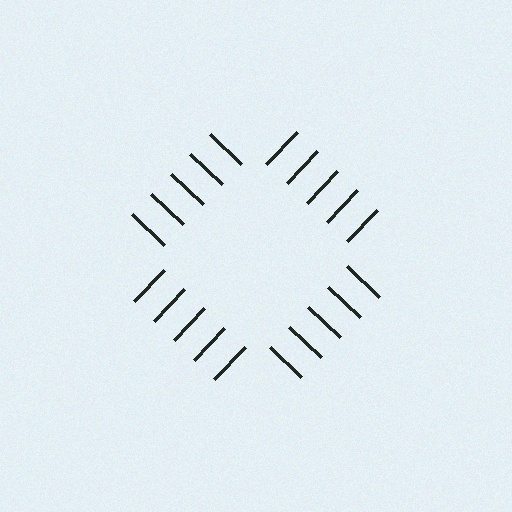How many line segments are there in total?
20 — 5 along each of the 4 edges.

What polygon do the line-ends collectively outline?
An illusory square — the line segments terminate on its edges but no continuous stroke is drawn.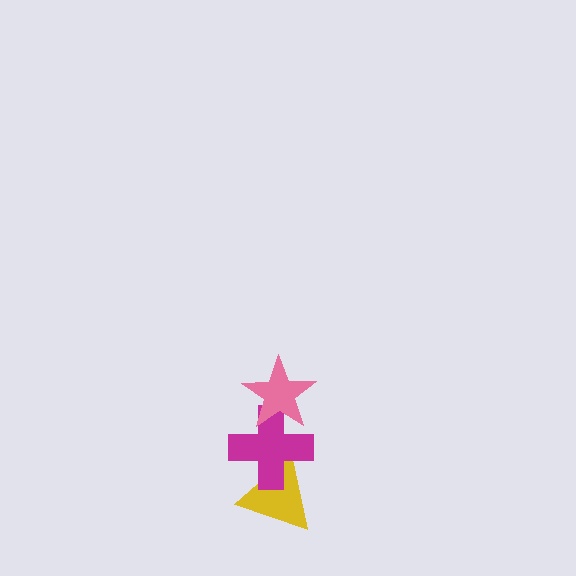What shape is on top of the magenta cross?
The pink star is on top of the magenta cross.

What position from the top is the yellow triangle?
The yellow triangle is 3rd from the top.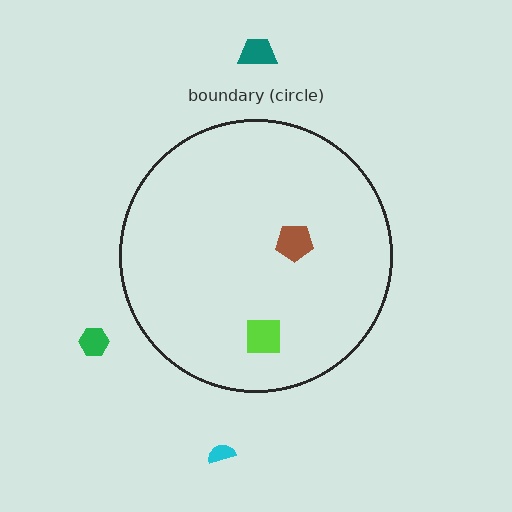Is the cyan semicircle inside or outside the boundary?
Outside.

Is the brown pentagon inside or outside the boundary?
Inside.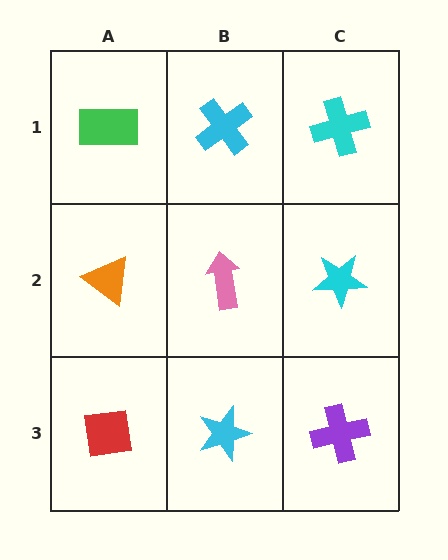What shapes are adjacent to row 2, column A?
A green rectangle (row 1, column A), a red square (row 3, column A), a pink arrow (row 2, column B).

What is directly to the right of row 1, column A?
A cyan cross.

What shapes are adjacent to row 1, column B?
A pink arrow (row 2, column B), a green rectangle (row 1, column A), a cyan cross (row 1, column C).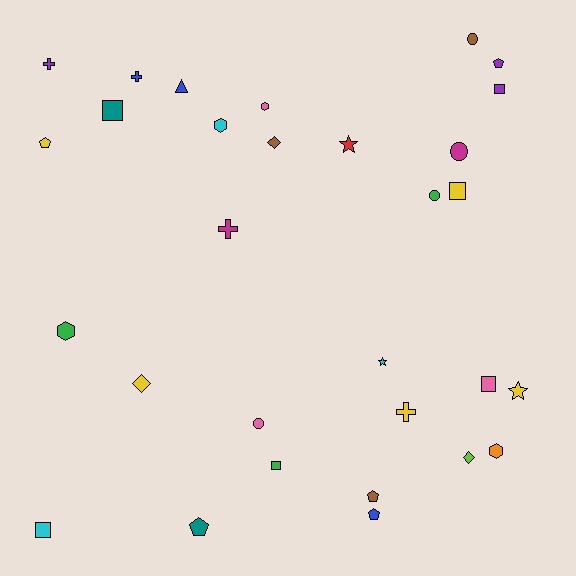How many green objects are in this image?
There are 3 green objects.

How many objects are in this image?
There are 30 objects.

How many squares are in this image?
There are 6 squares.